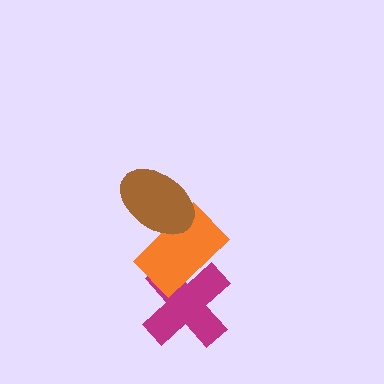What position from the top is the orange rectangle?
The orange rectangle is 2nd from the top.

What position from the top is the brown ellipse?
The brown ellipse is 1st from the top.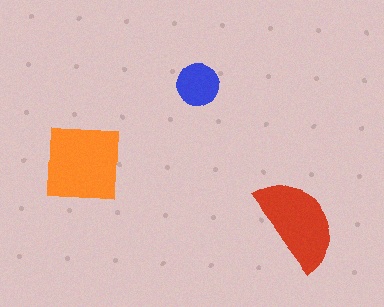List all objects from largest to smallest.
The orange square, the red semicircle, the blue circle.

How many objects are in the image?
There are 3 objects in the image.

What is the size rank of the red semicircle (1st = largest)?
2nd.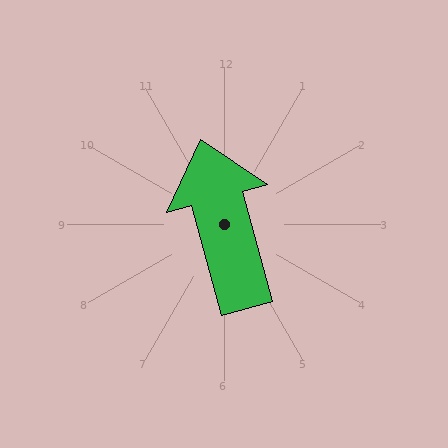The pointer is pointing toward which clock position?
Roughly 11 o'clock.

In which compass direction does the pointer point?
North.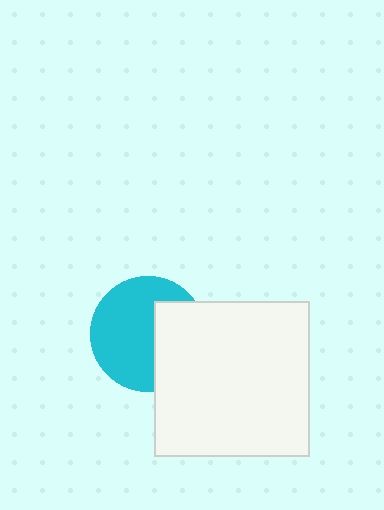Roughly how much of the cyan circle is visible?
About half of it is visible (roughly 63%).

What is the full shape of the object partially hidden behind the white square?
The partially hidden object is a cyan circle.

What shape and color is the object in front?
The object in front is a white square.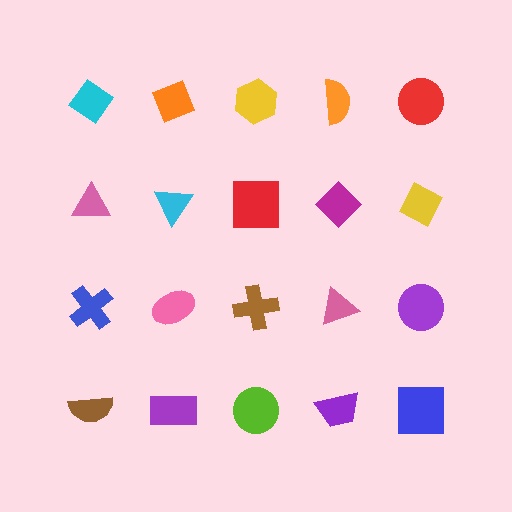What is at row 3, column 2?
A pink ellipse.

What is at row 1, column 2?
An orange diamond.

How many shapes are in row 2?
5 shapes.